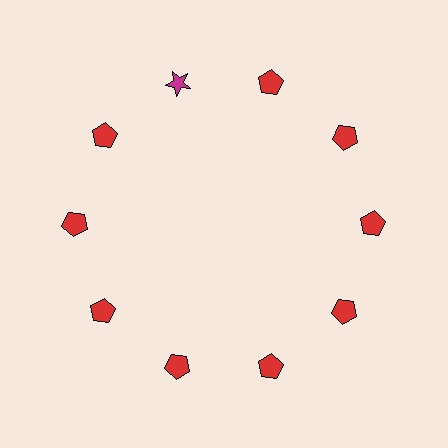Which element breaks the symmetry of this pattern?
The magenta star at roughly the 11 o'clock position breaks the symmetry. All other shapes are red pentagons.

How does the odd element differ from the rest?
It differs in both color (magenta instead of red) and shape (star instead of pentagon).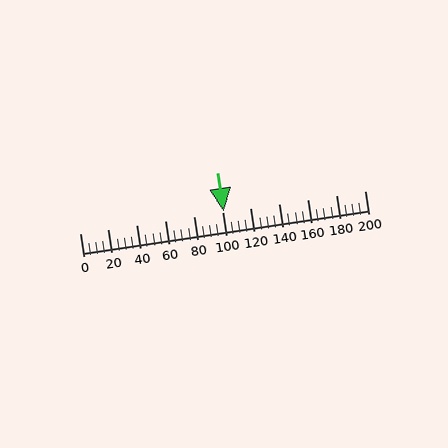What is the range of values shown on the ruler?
The ruler shows values from 0 to 200.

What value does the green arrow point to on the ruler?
The green arrow points to approximately 101.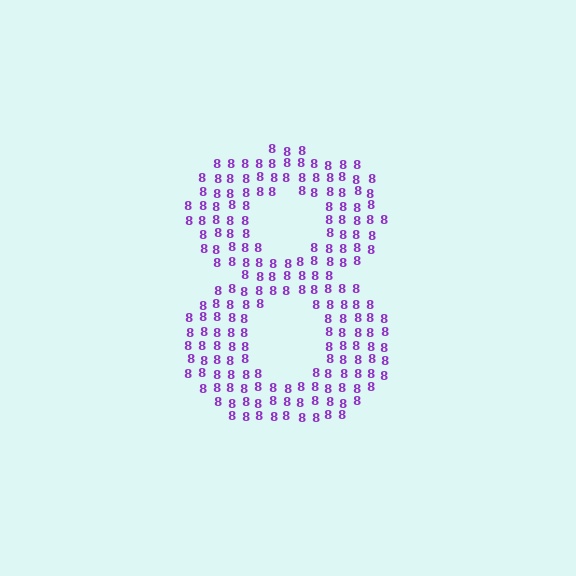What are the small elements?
The small elements are digit 8's.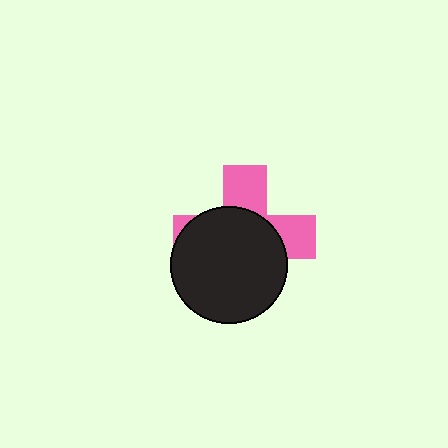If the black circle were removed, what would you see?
You would see the complete pink cross.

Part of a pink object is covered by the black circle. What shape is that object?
It is a cross.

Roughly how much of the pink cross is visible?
A small part of it is visible (roughly 36%).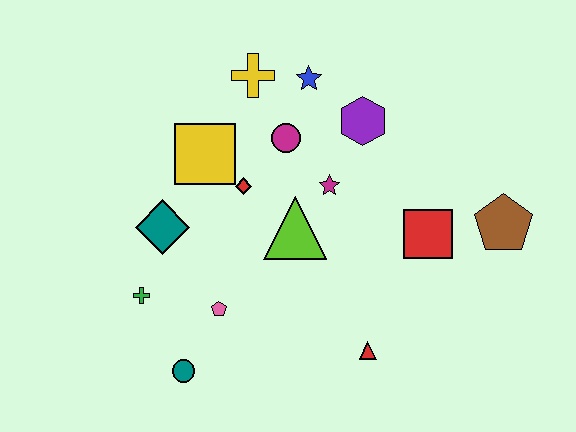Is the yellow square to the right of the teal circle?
Yes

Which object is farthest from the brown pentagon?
The green cross is farthest from the brown pentagon.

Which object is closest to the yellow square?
The red diamond is closest to the yellow square.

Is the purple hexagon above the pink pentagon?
Yes